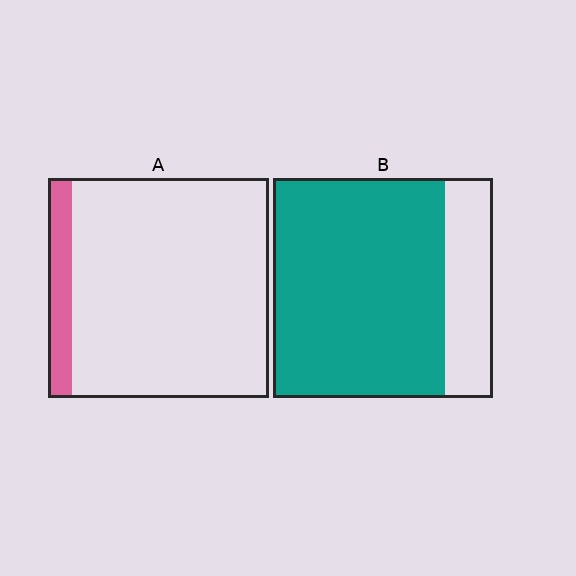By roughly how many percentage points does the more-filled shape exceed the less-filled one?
By roughly 65 percentage points (B over A).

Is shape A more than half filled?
No.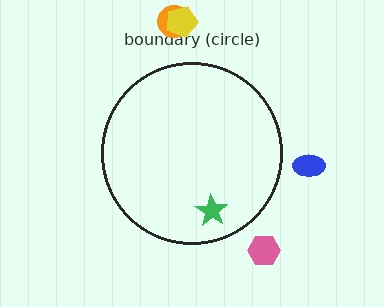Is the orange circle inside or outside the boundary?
Outside.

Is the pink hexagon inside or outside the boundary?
Outside.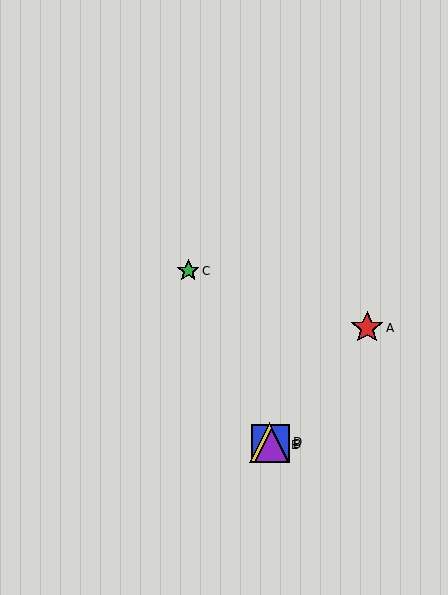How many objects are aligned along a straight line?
4 objects (B, C, D, E) are aligned along a straight line.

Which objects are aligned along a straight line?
Objects B, C, D, E are aligned along a straight line.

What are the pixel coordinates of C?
Object C is at (188, 271).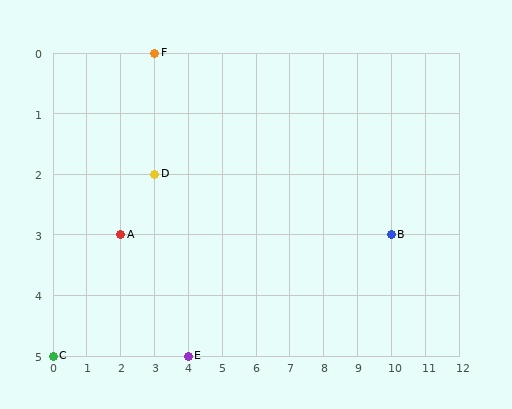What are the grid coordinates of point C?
Point C is at grid coordinates (0, 5).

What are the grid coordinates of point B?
Point B is at grid coordinates (10, 3).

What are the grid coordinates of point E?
Point E is at grid coordinates (4, 5).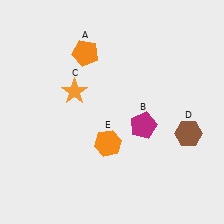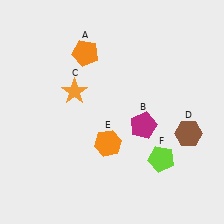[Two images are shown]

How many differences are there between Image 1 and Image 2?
There is 1 difference between the two images.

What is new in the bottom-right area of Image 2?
A lime pentagon (F) was added in the bottom-right area of Image 2.